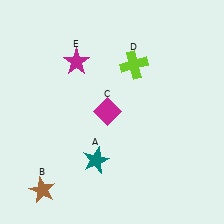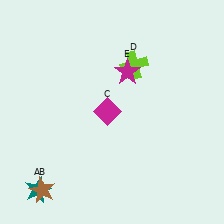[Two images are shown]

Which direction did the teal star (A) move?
The teal star (A) moved left.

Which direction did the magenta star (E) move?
The magenta star (E) moved right.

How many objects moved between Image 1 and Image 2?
2 objects moved between the two images.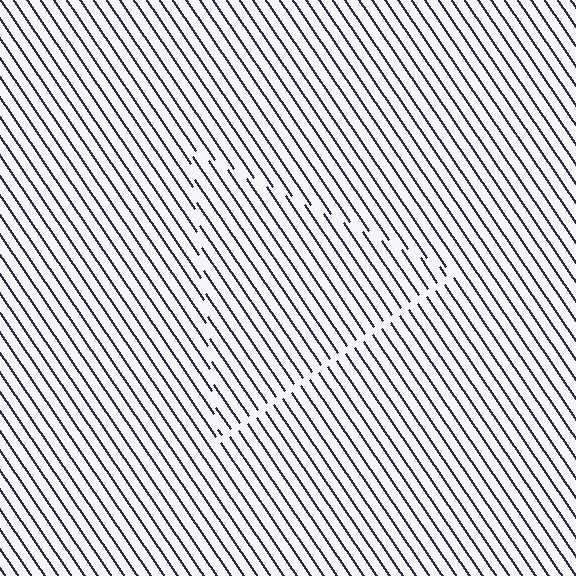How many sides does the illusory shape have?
3 sides — the line-ends trace a triangle.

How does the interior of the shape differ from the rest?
The interior of the shape contains the same grating, shifted by half a period — the contour is defined by the phase discontinuity where line-ends from the inner and outer gratings abut.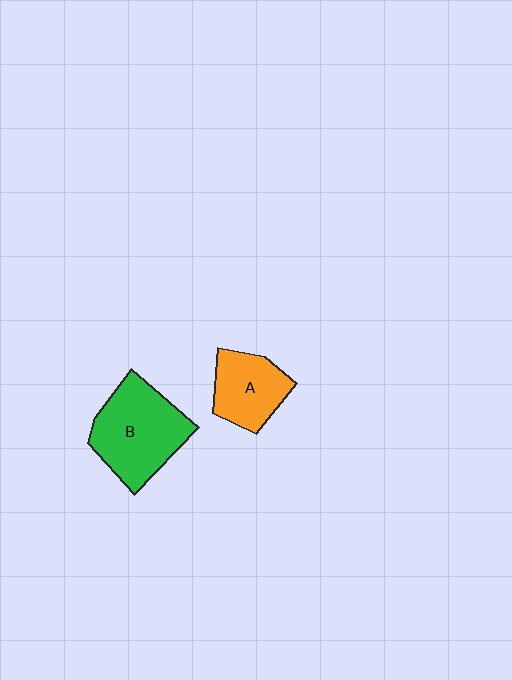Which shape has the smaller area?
Shape A (orange).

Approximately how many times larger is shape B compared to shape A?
Approximately 1.6 times.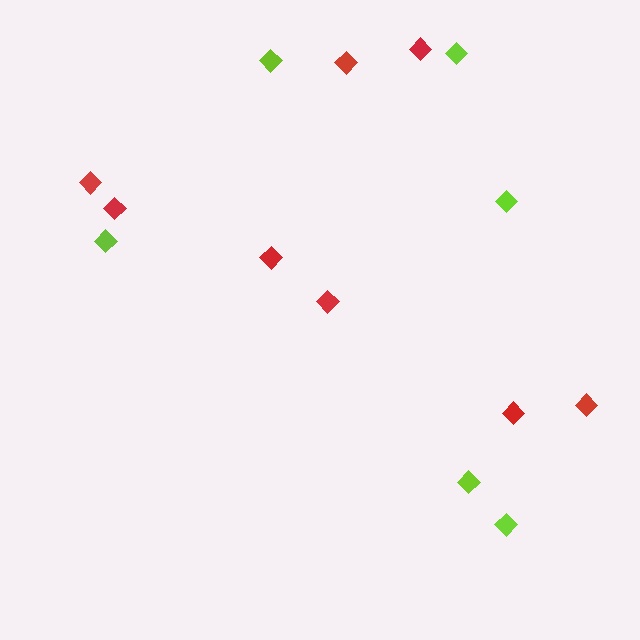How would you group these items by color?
There are 2 groups: one group of lime diamonds (6) and one group of red diamonds (8).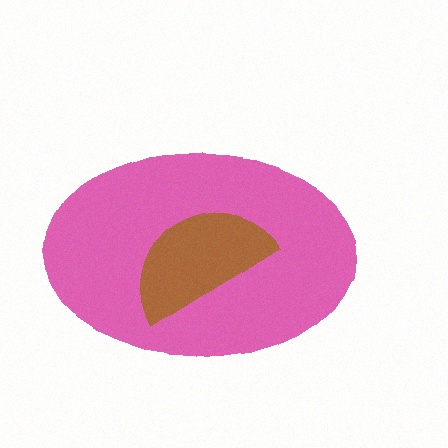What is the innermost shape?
The brown semicircle.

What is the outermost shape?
The pink ellipse.